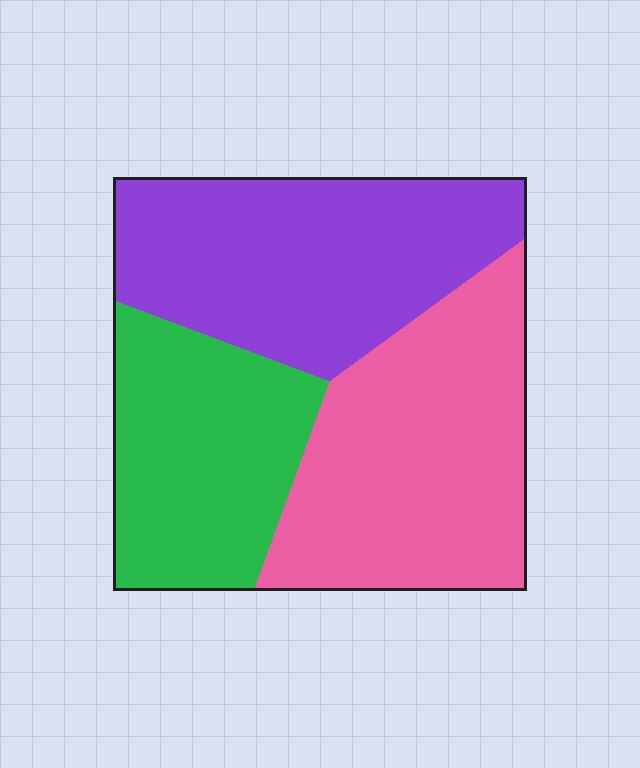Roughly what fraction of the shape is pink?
Pink takes up between a quarter and a half of the shape.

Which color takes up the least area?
Green, at roughly 25%.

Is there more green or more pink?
Pink.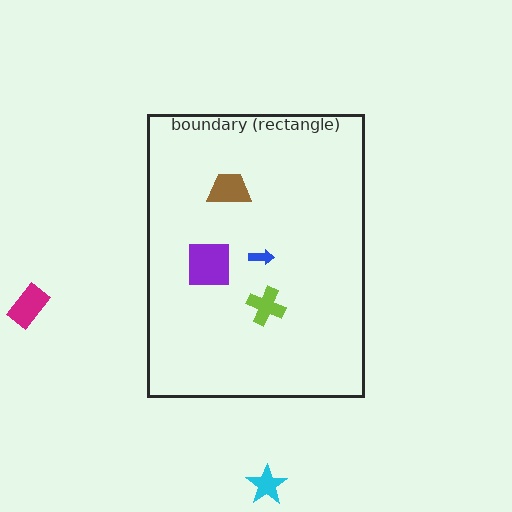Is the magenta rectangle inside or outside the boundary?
Outside.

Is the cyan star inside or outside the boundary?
Outside.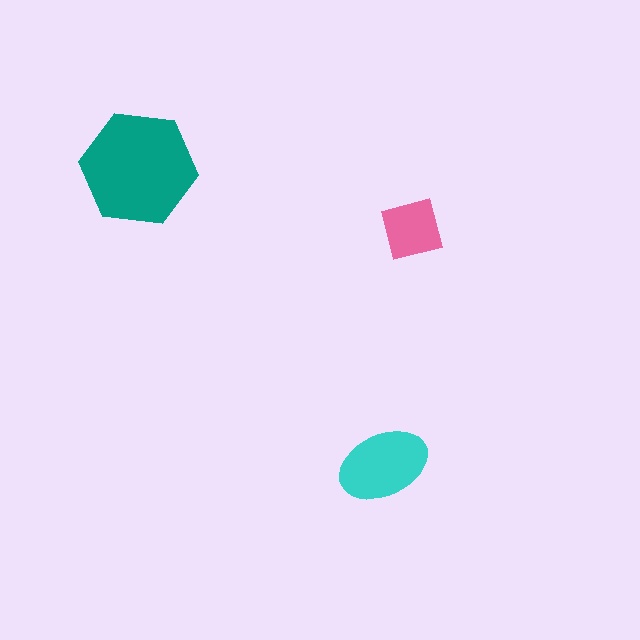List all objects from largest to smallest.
The teal hexagon, the cyan ellipse, the pink square.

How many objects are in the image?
There are 3 objects in the image.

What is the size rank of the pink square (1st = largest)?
3rd.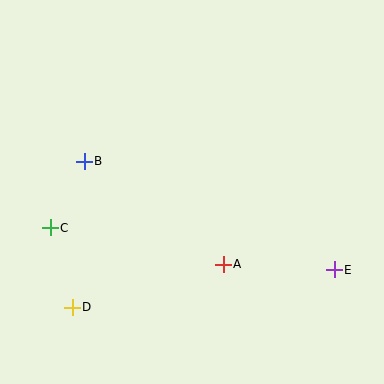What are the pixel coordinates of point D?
Point D is at (72, 307).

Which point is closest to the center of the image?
Point A at (223, 264) is closest to the center.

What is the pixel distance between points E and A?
The distance between E and A is 111 pixels.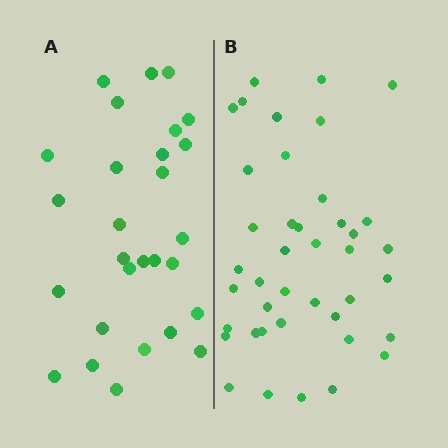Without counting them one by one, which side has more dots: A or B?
Region B (the right region) has more dots.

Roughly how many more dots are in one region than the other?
Region B has approximately 15 more dots than region A.